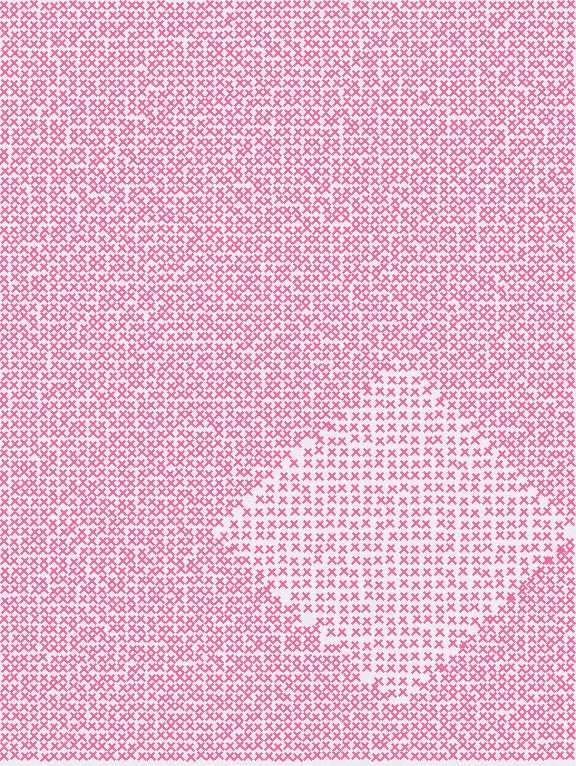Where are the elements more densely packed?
The elements are more densely packed outside the diamond boundary.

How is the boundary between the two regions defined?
The boundary is defined by a change in element density (approximately 1.5x ratio). All elements are the same color, size, and shape.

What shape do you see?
I see a diamond.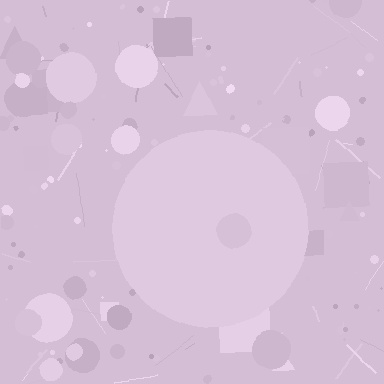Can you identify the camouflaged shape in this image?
The camouflaged shape is a circle.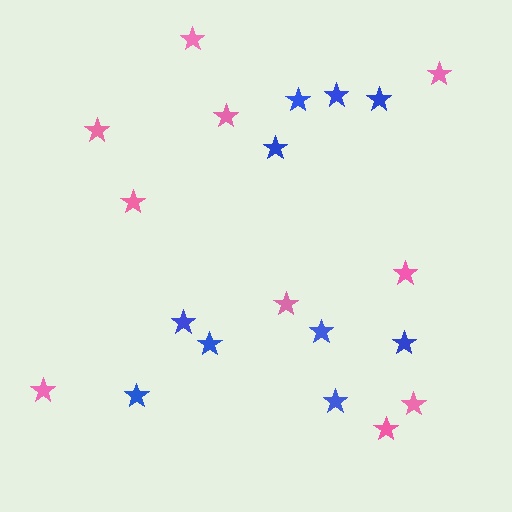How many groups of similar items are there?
There are 2 groups: one group of blue stars (10) and one group of pink stars (10).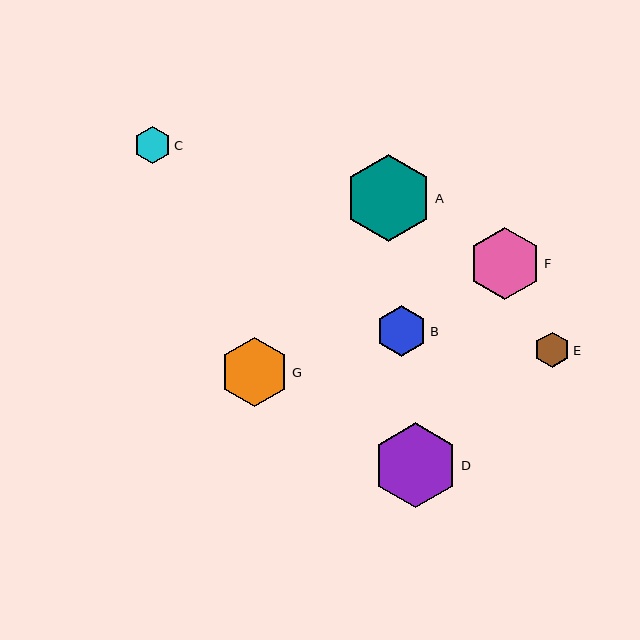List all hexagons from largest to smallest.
From largest to smallest: A, D, F, G, B, C, E.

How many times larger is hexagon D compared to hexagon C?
Hexagon D is approximately 2.3 times the size of hexagon C.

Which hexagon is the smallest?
Hexagon E is the smallest with a size of approximately 35 pixels.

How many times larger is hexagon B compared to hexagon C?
Hexagon B is approximately 1.4 times the size of hexagon C.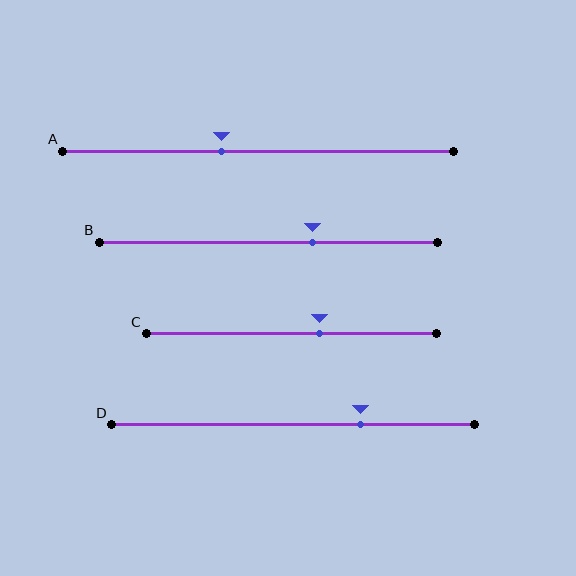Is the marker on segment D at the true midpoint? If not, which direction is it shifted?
No, the marker on segment D is shifted to the right by about 18% of the segment length.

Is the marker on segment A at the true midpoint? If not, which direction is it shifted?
No, the marker on segment A is shifted to the left by about 9% of the segment length.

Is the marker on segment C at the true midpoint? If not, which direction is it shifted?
No, the marker on segment C is shifted to the right by about 10% of the segment length.